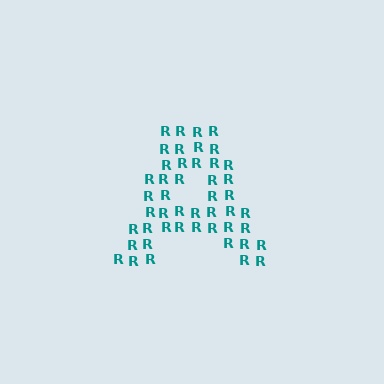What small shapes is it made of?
It is made of small letter R's.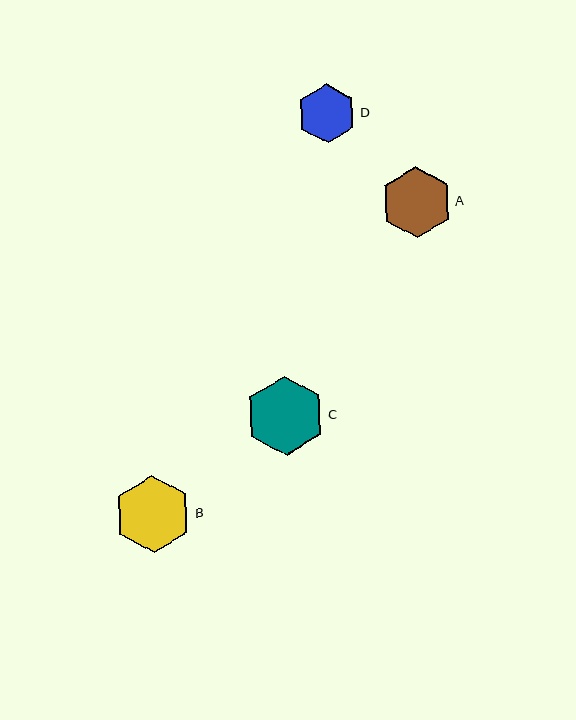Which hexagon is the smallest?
Hexagon D is the smallest with a size of approximately 59 pixels.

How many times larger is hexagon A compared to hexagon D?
Hexagon A is approximately 1.2 times the size of hexagon D.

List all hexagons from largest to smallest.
From largest to smallest: C, B, A, D.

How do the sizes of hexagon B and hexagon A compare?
Hexagon B and hexagon A are approximately the same size.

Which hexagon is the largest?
Hexagon C is the largest with a size of approximately 79 pixels.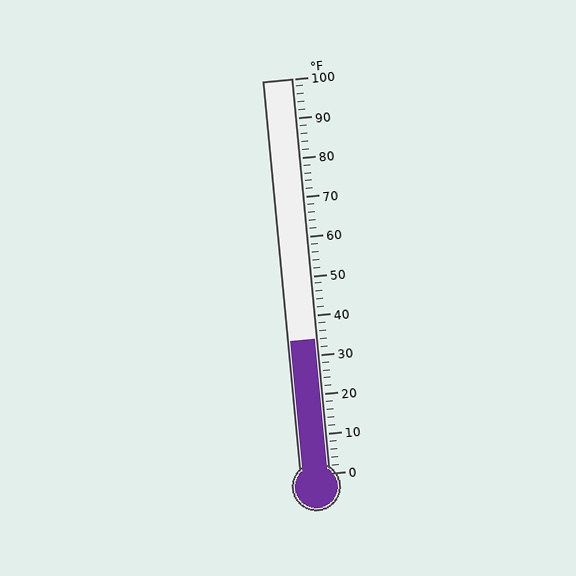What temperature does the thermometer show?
The thermometer shows approximately 34°F.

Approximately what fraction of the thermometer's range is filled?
The thermometer is filled to approximately 35% of its range.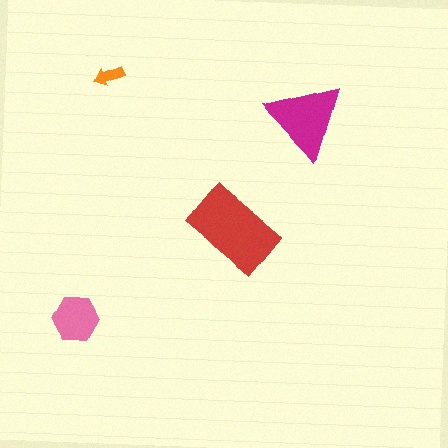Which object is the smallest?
The orange arrow.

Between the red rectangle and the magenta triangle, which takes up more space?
The red rectangle.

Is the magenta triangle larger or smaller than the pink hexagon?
Larger.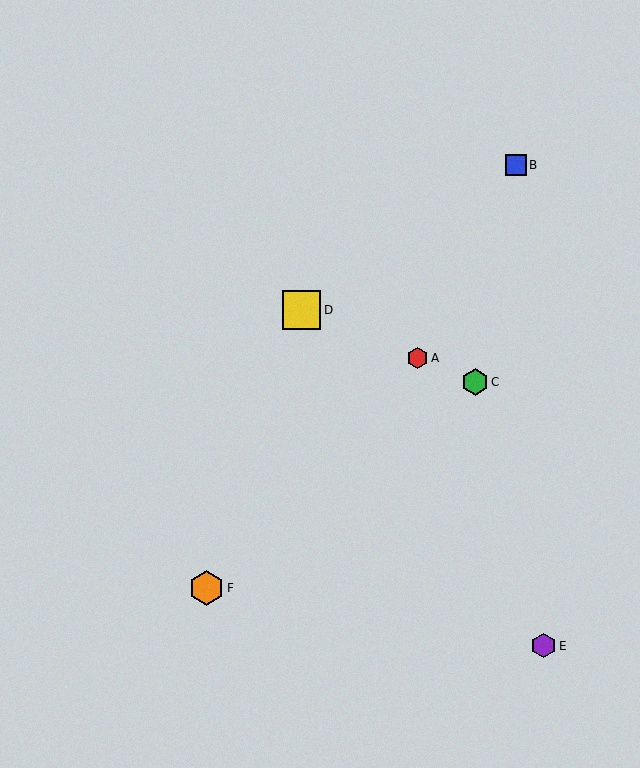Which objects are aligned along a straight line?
Objects A, C, D are aligned along a straight line.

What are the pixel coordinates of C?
Object C is at (475, 382).